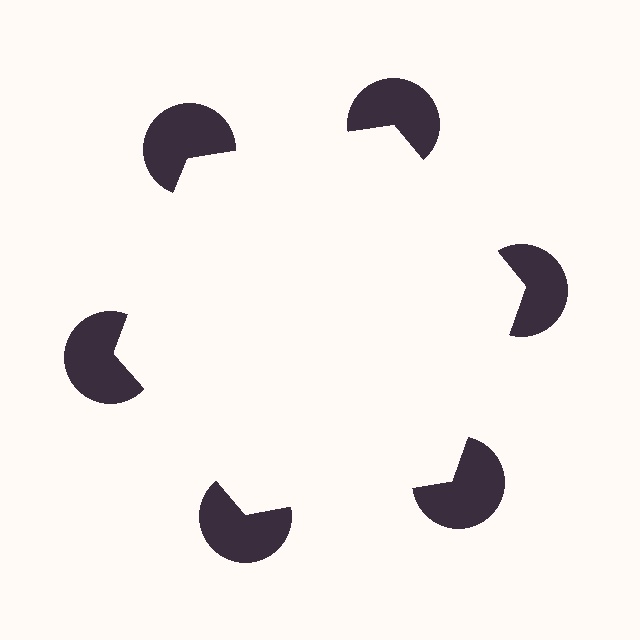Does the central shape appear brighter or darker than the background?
It typically appears slightly brighter than the background, even though no actual brightness change is drawn.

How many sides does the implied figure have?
6 sides.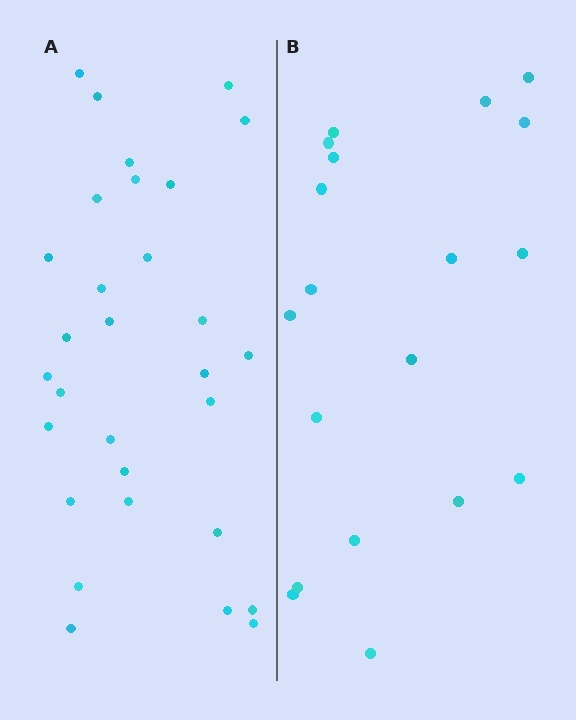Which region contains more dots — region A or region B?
Region A (the left region) has more dots.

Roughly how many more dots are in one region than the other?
Region A has roughly 12 or so more dots than region B.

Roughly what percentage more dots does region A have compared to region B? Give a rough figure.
About 60% more.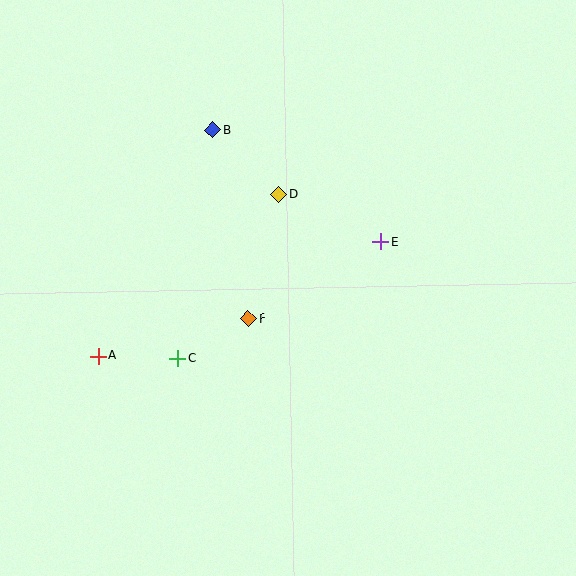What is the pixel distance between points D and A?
The distance between D and A is 242 pixels.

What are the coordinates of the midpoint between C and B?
The midpoint between C and B is at (195, 244).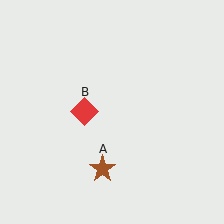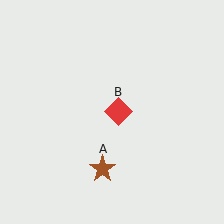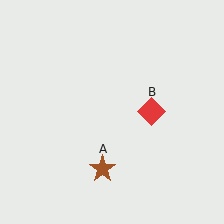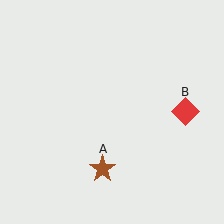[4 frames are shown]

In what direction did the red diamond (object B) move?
The red diamond (object B) moved right.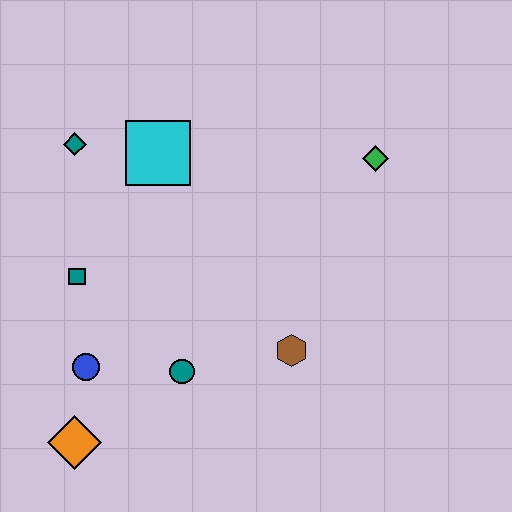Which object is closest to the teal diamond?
The cyan square is closest to the teal diamond.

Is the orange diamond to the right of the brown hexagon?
No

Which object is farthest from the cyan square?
The orange diamond is farthest from the cyan square.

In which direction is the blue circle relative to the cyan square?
The blue circle is below the cyan square.